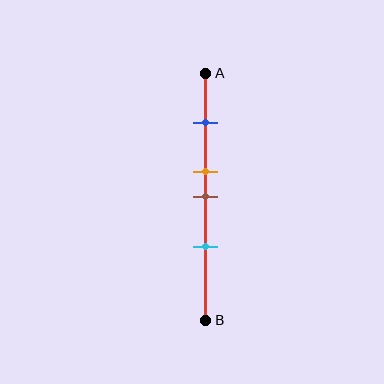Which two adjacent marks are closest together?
The orange and brown marks are the closest adjacent pair.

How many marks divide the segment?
There are 4 marks dividing the segment.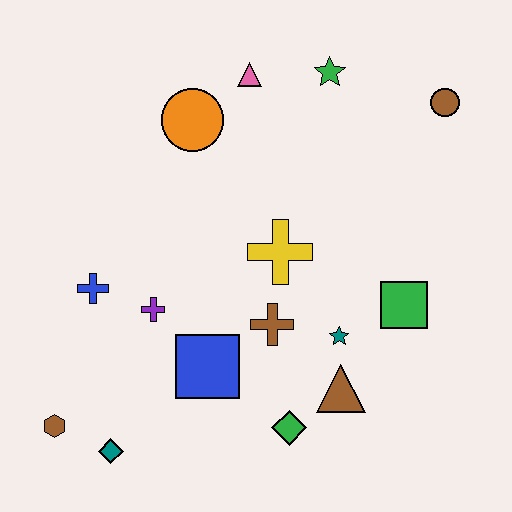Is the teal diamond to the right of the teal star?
No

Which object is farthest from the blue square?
The brown circle is farthest from the blue square.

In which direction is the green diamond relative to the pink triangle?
The green diamond is below the pink triangle.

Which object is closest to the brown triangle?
The teal star is closest to the brown triangle.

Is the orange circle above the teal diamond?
Yes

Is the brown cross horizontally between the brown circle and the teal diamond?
Yes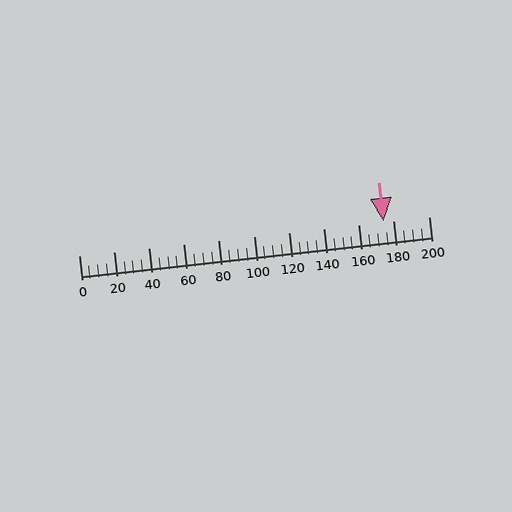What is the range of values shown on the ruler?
The ruler shows values from 0 to 200.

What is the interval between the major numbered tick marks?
The major tick marks are spaced 20 units apart.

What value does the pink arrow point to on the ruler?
The pink arrow points to approximately 174.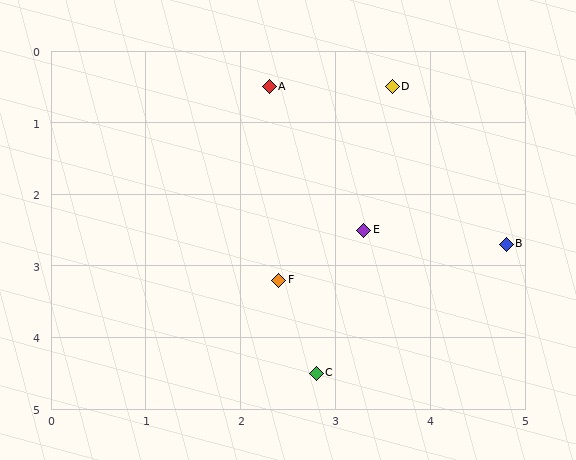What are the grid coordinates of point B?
Point B is at approximately (4.8, 2.7).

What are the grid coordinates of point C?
Point C is at approximately (2.8, 4.5).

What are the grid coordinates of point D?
Point D is at approximately (3.6, 0.5).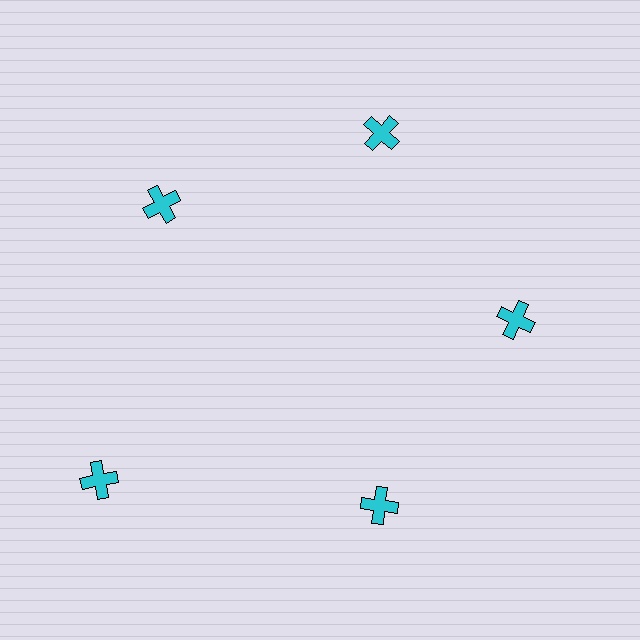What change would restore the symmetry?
The symmetry would be restored by moving it inward, back onto the ring so that all 5 crosses sit at equal angles and equal distance from the center.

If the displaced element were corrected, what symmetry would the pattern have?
It would have 5-fold rotational symmetry — the pattern would map onto itself every 72 degrees.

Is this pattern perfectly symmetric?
No. The 5 cyan crosses are arranged in a ring, but one element near the 8 o'clock position is pushed outward from the center, breaking the 5-fold rotational symmetry.